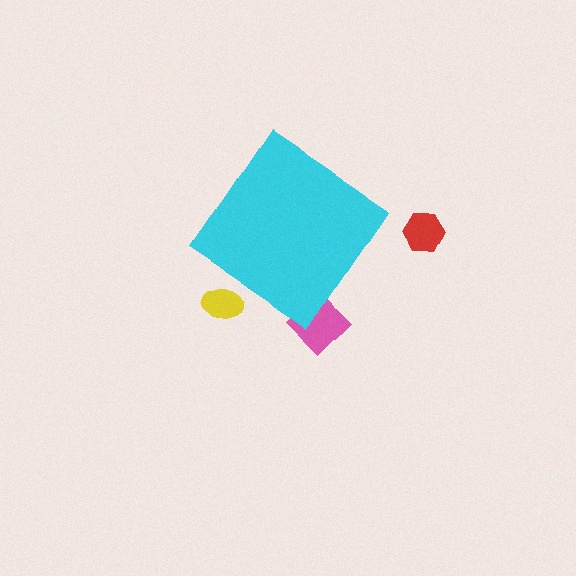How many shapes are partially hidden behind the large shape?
2 shapes are partially hidden.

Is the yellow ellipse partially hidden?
Yes, the yellow ellipse is partially hidden behind the cyan diamond.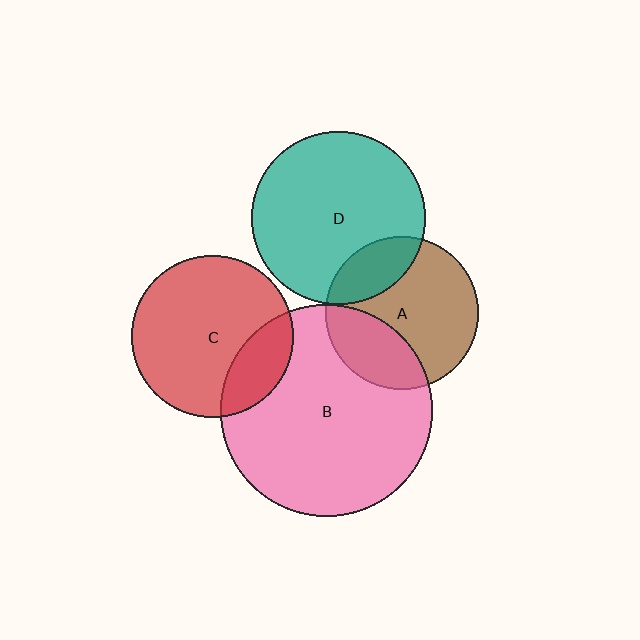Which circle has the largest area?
Circle B (pink).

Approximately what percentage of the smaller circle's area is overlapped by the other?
Approximately 30%.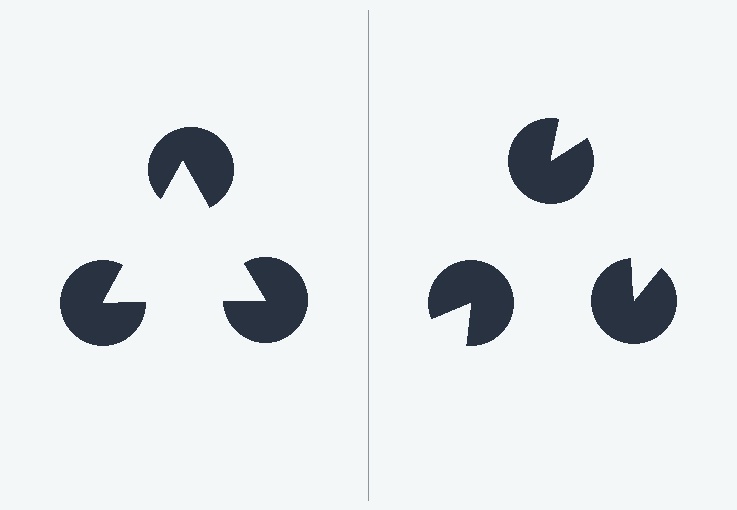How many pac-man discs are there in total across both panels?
6 — 3 on each side.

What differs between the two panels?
The pac-man discs are positioned identically on both sides; only the wedge orientations differ. On the left they align to a triangle; on the right they are misaligned.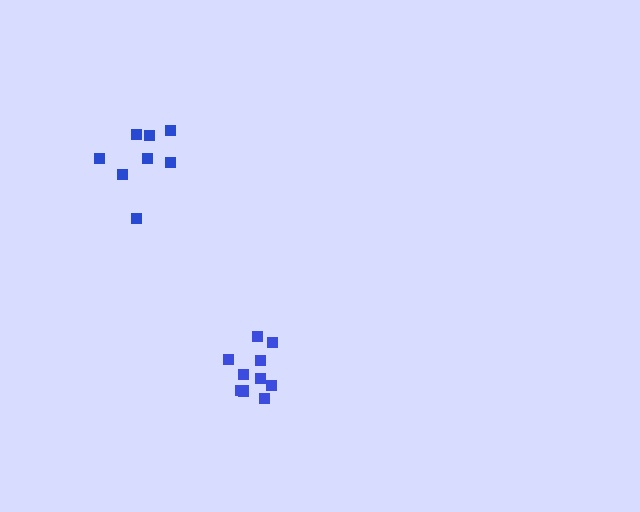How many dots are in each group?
Group 1: 8 dots, Group 2: 10 dots (18 total).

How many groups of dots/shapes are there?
There are 2 groups.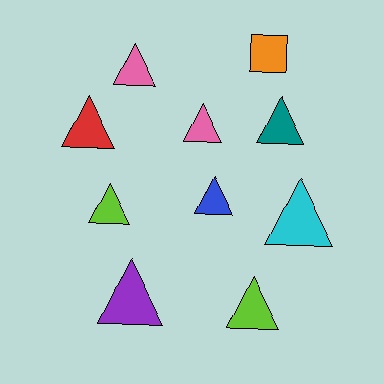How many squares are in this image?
There is 1 square.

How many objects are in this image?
There are 10 objects.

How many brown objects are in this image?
There are no brown objects.